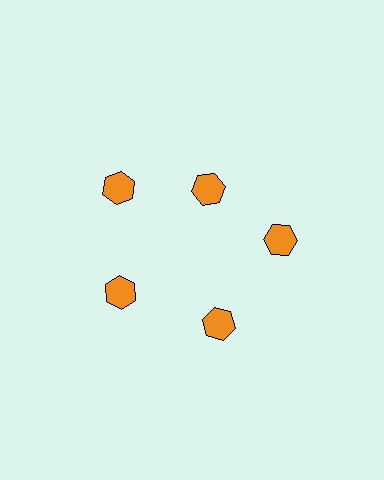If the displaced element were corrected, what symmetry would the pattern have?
It would have 5-fold rotational symmetry — the pattern would map onto itself every 72 degrees.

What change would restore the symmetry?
The symmetry would be restored by moving it outward, back onto the ring so that all 5 hexagons sit at equal angles and equal distance from the center.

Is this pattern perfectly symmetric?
No. The 5 orange hexagons are arranged in a ring, but one element near the 1 o'clock position is pulled inward toward the center, breaking the 5-fold rotational symmetry.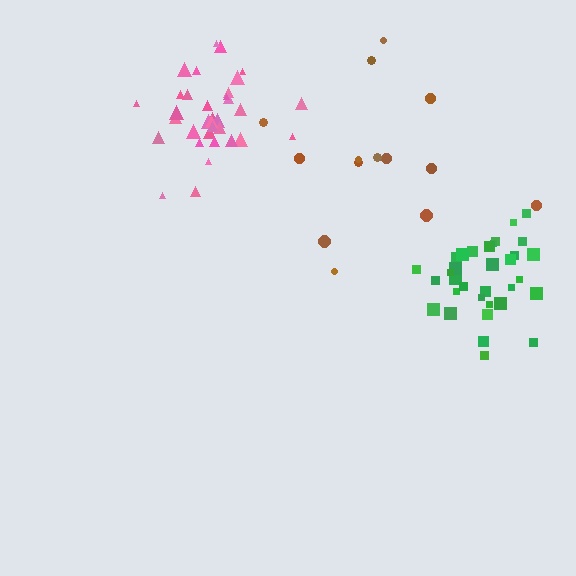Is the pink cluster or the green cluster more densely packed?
Green.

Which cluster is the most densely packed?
Green.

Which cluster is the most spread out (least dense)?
Brown.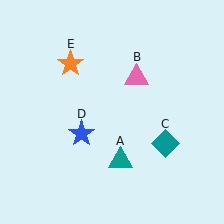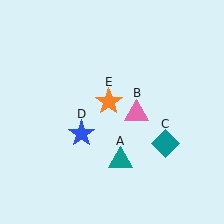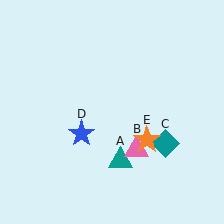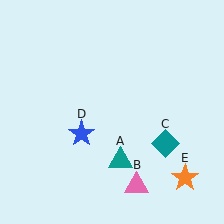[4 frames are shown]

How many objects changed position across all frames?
2 objects changed position: pink triangle (object B), orange star (object E).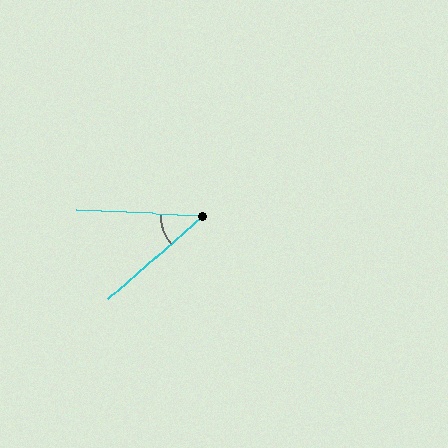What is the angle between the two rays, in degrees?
Approximately 44 degrees.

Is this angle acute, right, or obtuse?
It is acute.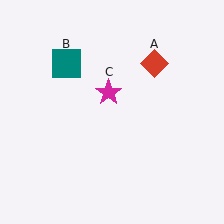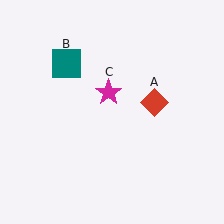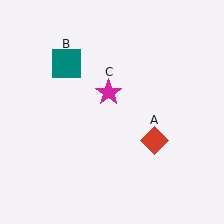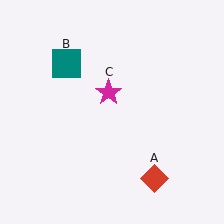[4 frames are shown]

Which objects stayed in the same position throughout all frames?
Teal square (object B) and magenta star (object C) remained stationary.